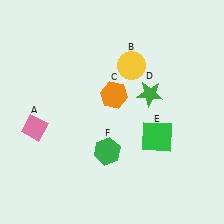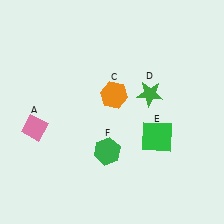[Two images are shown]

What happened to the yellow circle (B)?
The yellow circle (B) was removed in Image 2. It was in the top-right area of Image 1.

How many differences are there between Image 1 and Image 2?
There is 1 difference between the two images.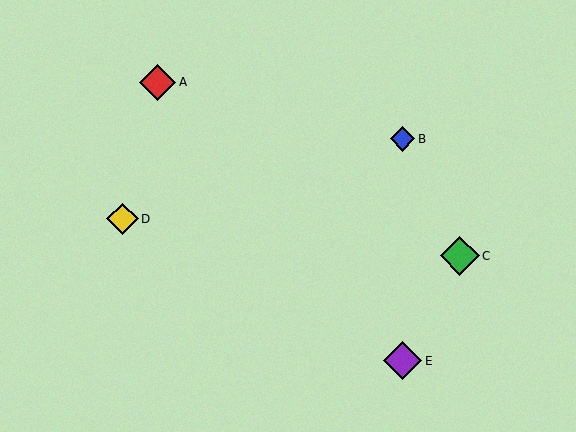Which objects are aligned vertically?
Objects B, E are aligned vertically.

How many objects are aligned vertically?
2 objects (B, E) are aligned vertically.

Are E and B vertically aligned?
Yes, both are at x≈403.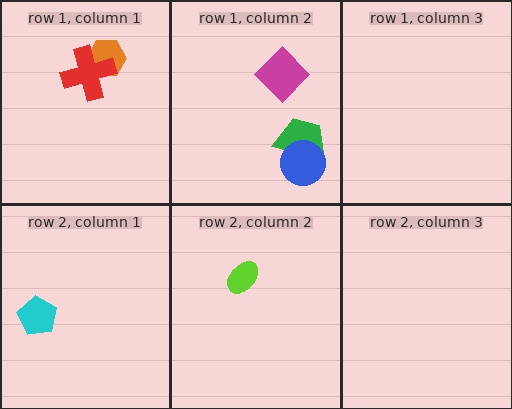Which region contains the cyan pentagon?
The row 2, column 1 region.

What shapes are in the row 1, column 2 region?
The green trapezoid, the blue circle, the magenta diamond.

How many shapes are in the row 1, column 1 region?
2.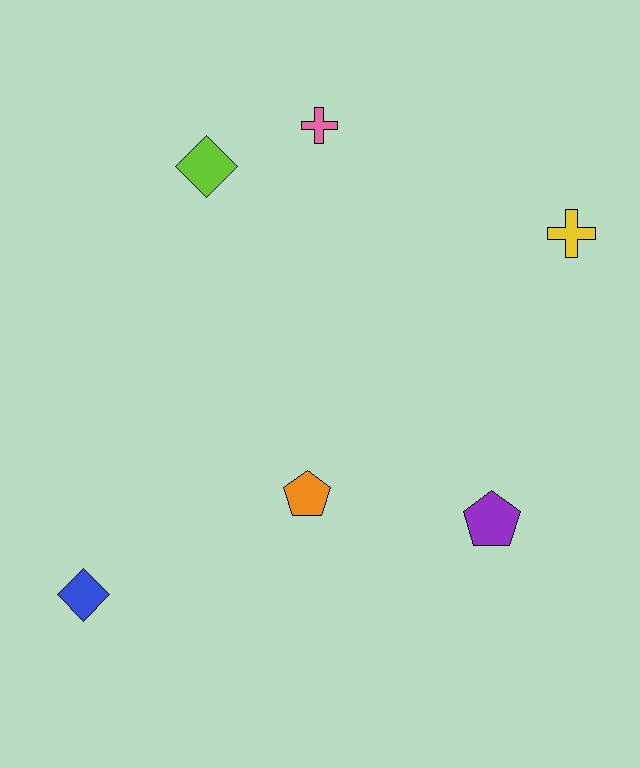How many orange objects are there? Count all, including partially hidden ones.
There is 1 orange object.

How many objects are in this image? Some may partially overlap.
There are 6 objects.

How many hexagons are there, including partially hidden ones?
There are no hexagons.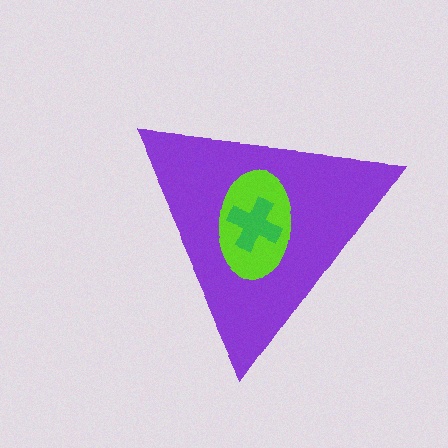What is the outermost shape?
The purple triangle.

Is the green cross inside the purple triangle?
Yes.